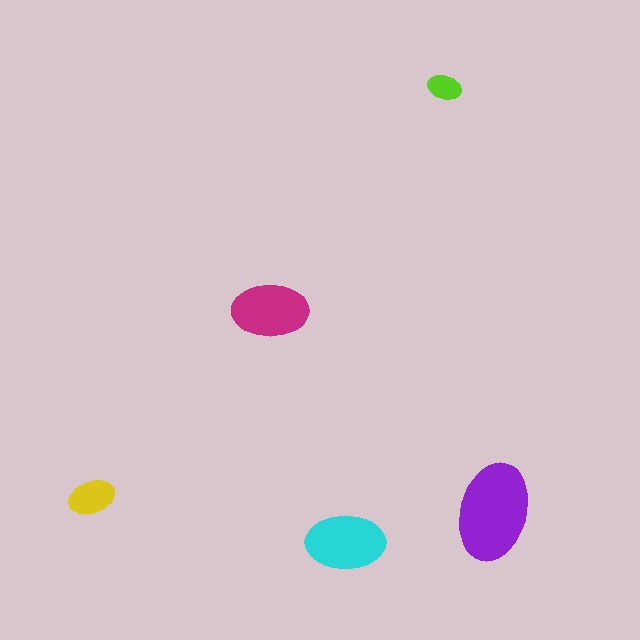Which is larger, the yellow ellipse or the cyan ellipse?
The cyan one.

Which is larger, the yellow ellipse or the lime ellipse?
The yellow one.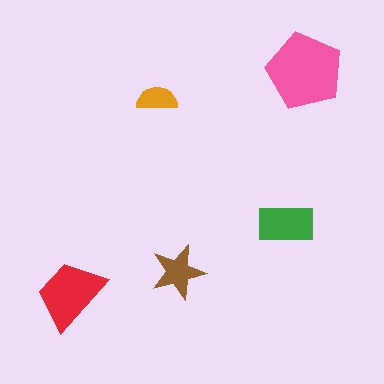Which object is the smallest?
The orange semicircle.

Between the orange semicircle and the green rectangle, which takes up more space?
The green rectangle.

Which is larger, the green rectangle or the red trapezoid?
The red trapezoid.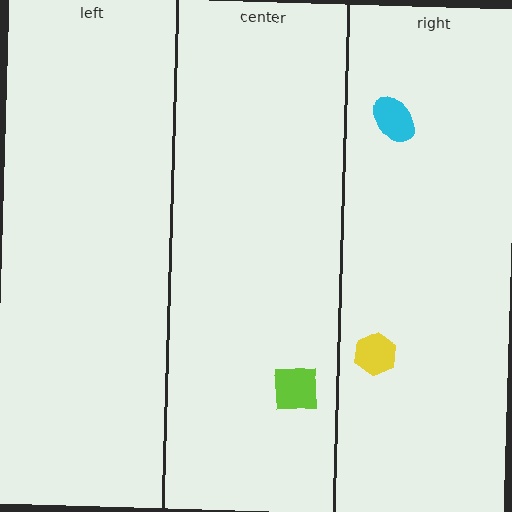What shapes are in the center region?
The lime square.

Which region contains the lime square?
The center region.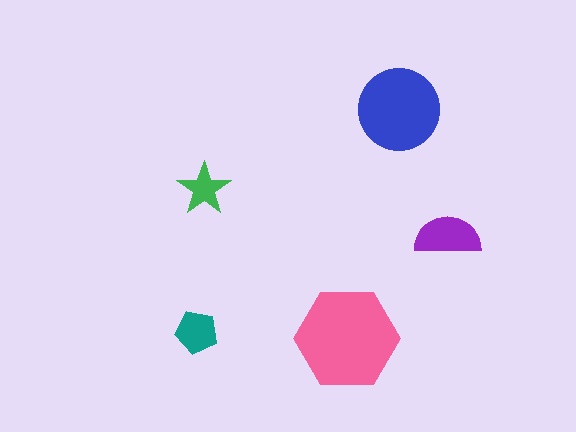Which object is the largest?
The pink hexagon.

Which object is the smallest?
The green star.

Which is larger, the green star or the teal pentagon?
The teal pentagon.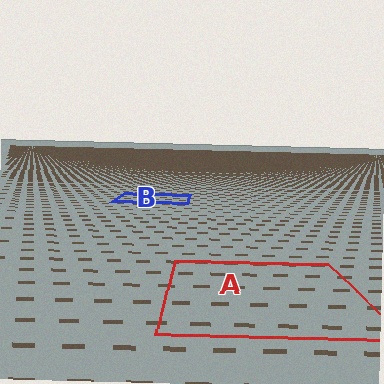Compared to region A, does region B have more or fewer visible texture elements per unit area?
Region B has more texture elements per unit area — they are packed more densely because it is farther away.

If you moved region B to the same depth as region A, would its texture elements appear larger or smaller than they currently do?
They would appear larger. At a closer depth, the same texture elements are projected at a bigger on-screen size.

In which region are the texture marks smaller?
The texture marks are smaller in region B, because it is farther away.